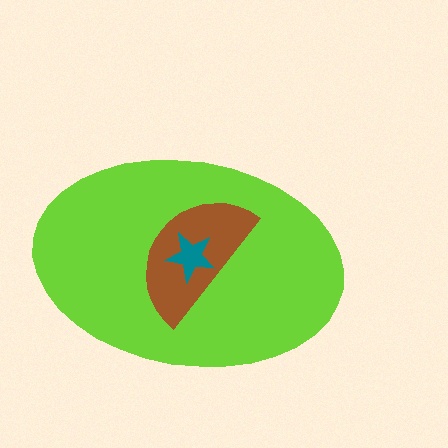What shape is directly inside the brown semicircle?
The teal star.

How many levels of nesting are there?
3.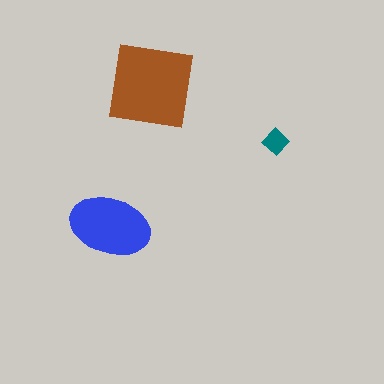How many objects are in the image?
There are 3 objects in the image.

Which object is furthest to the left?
The blue ellipse is leftmost.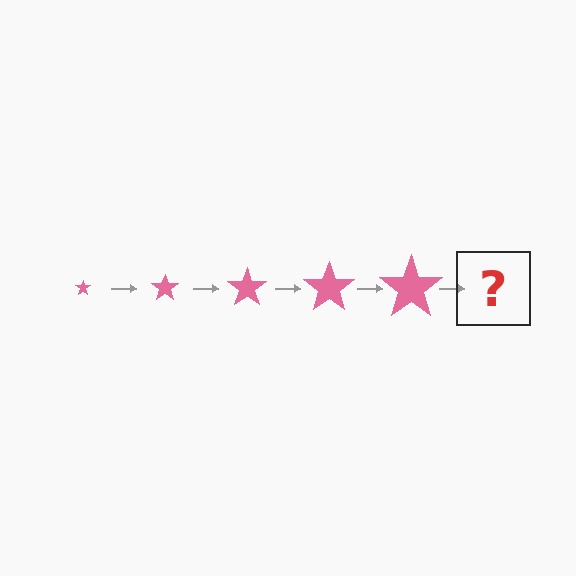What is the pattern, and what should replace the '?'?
The pattern is that the star gets progressively larger each step. The '?' should be a pink star, larger than the previous one.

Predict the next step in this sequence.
The next step is a pink star, larger than the previous one.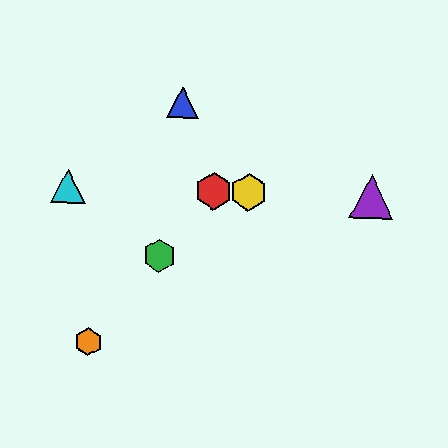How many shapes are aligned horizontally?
4 shapes (the red hexagon, the yellow hexagon, the purple triangle, the cyan triangle) are aligned horizontally.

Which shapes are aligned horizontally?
The red hexagon, the yellow hexagon, the purple triangle, the cyan triangle are aligned horizontally.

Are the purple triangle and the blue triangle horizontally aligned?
No, the purple triangle is at y≈197 and the blue triangle is at y≈103.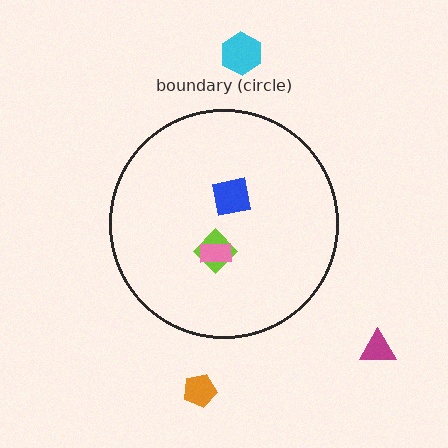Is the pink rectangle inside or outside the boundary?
Inside.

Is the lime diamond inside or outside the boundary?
Inside.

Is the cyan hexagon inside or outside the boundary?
Outside.